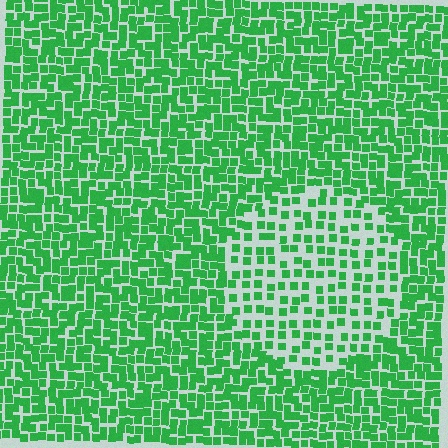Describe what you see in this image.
The image contains small green elements arranged at two different densities. A circle-shaped region is visible where the elements are less densely packed than the surrounding area.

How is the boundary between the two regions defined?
The boundary is defined by a change in element density (approximately 1.9x ratio). All elements are the same color, size, and shape.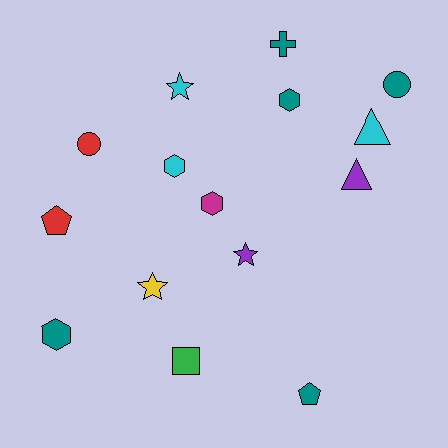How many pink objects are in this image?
There are no pink objects.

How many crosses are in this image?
There is 1 cross.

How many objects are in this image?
There are 15 objects.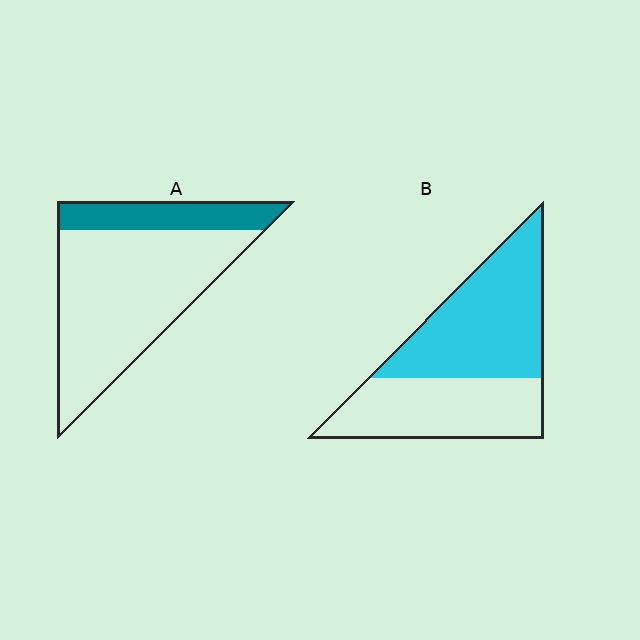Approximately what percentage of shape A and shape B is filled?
A is approximately 25% and B is approximately 55%.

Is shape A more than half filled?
No.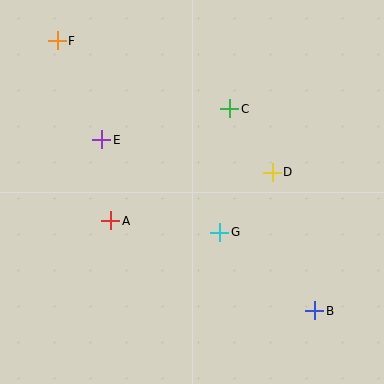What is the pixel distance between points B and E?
The distance between B and E is 273 pixels.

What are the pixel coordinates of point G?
Point G is at (220, 232).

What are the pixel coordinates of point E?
Point E is at (102, 140).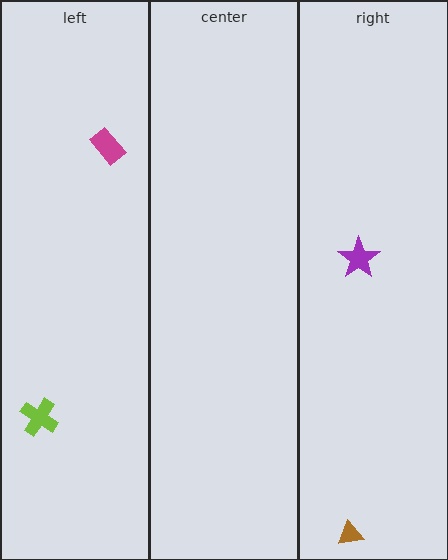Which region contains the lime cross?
The left region.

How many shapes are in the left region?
2.